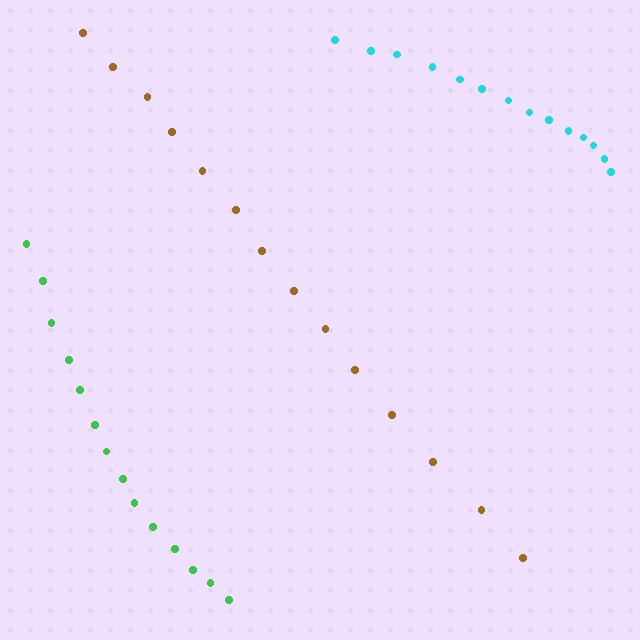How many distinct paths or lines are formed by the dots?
There are 3 distinct paths.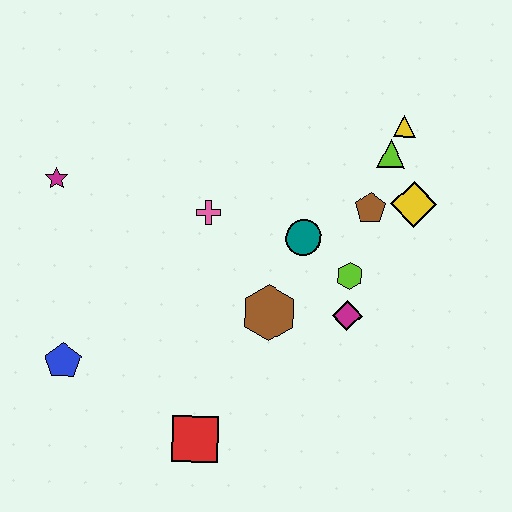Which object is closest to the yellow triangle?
The lime triangle is closest to the yellow triangle.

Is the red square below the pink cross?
Yes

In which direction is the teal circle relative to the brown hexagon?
The teal circle is above the brown hexagon.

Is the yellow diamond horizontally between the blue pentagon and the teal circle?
No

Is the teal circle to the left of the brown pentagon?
Yes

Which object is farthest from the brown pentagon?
The blue pentagon is farthest from the brown pentagon.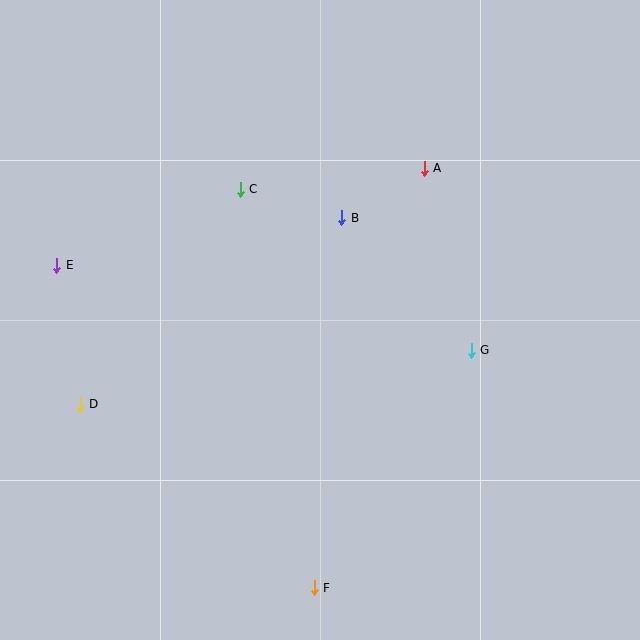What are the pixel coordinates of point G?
Point G is at (471, 350).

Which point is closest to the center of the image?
Point B at (342, 218) is closest to the center.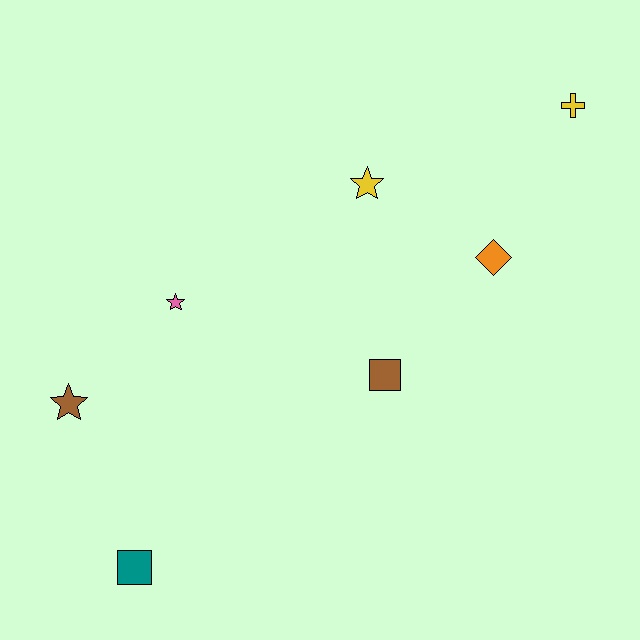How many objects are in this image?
There are 7 objects.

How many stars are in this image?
There are 3 stars.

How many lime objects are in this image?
There are no lime objects.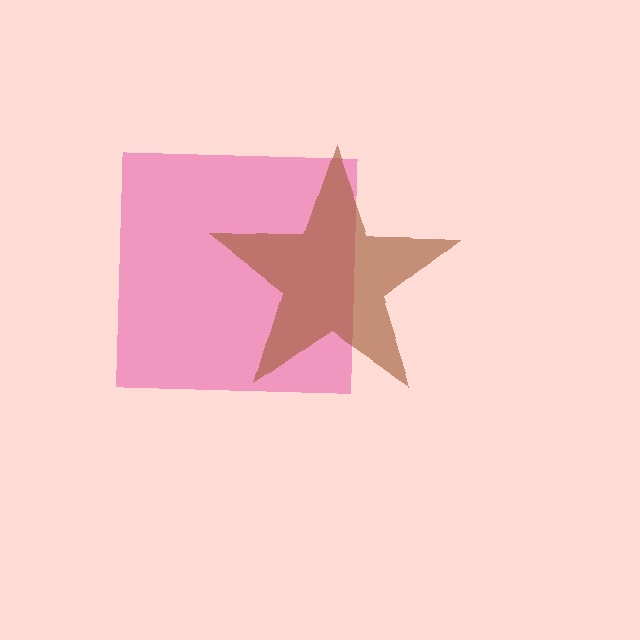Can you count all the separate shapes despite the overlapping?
Yes, there are 2 separate shapes.